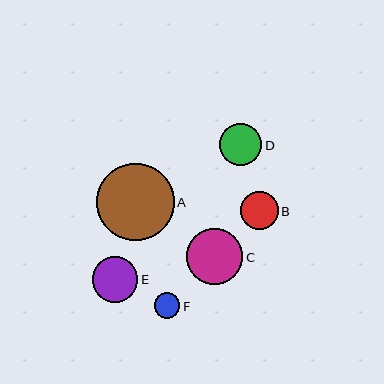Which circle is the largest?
Circle A is the largest with a size of approximately 77 pixels.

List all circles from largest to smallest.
From largest to smallest: A, C, E, D, B, F.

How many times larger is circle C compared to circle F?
Circle C is approximately 2.2 times the size of circle F.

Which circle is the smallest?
Circle F is the smallest with a size of approximately 26 pixels.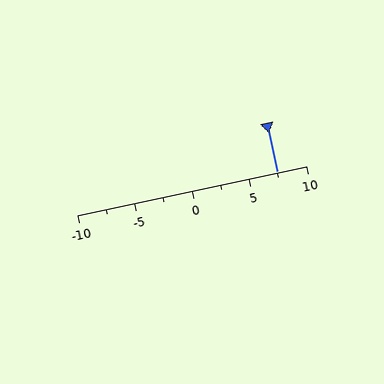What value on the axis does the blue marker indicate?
The marker indicates approximately 7.5.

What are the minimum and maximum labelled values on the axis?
The axis runs from -10 to 10.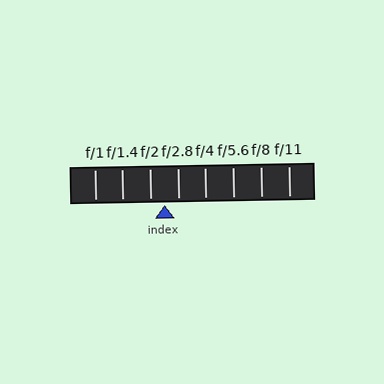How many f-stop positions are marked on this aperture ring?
There are 8 f-stop positions marked.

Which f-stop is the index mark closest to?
The index mark is closest to f/2.8.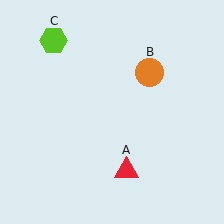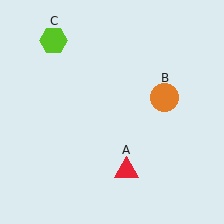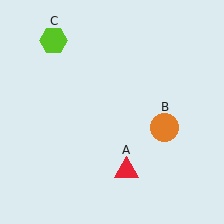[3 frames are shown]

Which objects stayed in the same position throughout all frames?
Red triangle (object A) and lime hexagon (object C) remained stationary.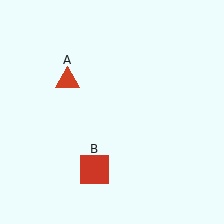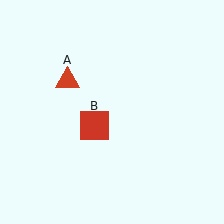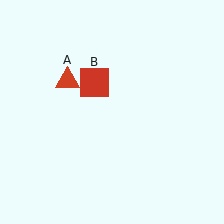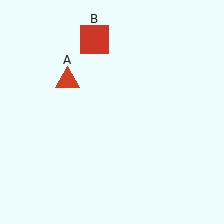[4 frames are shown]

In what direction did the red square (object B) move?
The red square (object B) moved up.